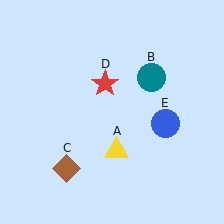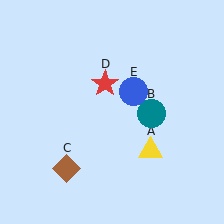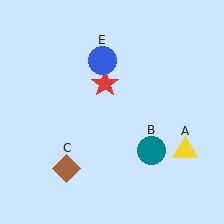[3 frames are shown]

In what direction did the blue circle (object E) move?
The blue circle (object E) moved up and to the left.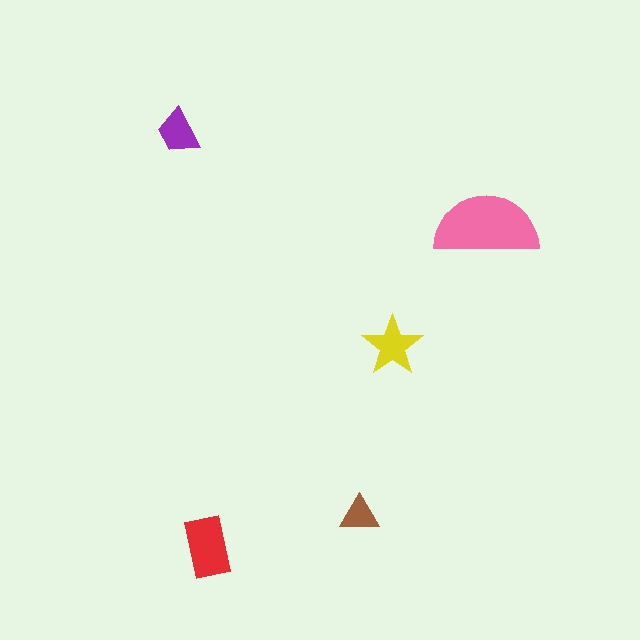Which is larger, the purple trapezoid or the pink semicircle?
The pink semicircle.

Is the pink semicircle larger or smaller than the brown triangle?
Larger.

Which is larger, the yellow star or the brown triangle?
The yellow star.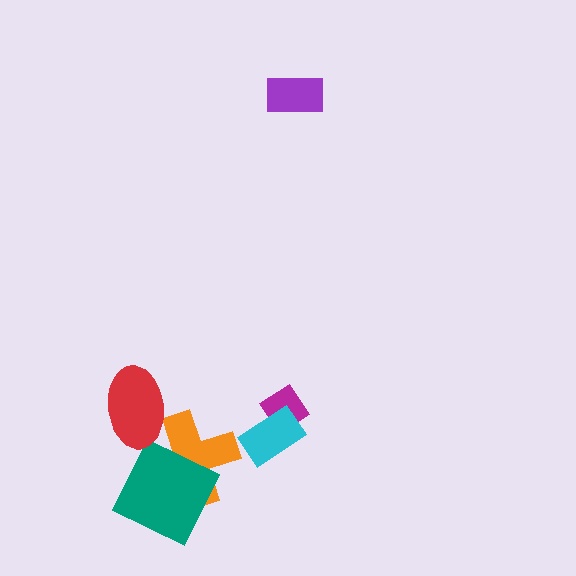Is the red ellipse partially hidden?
No, no other shape covers it.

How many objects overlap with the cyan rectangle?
1 object overlaps with the cyan rectangle.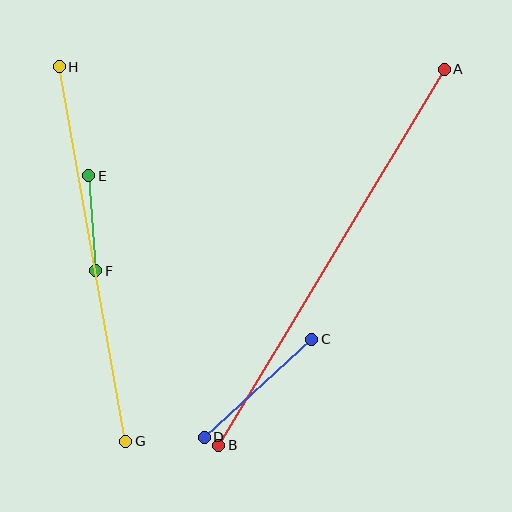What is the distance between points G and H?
The distance is approximately 380 pixels.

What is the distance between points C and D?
The distance is approximately 145 pixels.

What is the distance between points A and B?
The distance is approximately 438 pixels.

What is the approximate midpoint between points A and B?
The midpoint is at approximately (332, 257) pixels.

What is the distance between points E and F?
The distance is approximately 95 pixels.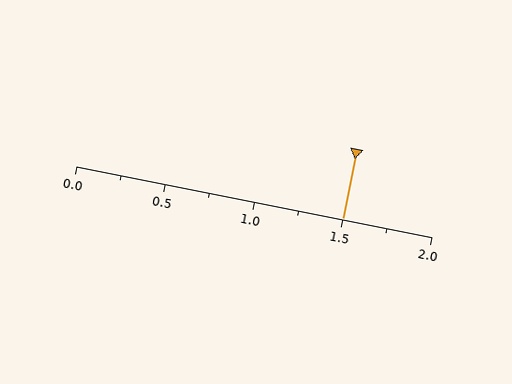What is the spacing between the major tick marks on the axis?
The major ticks are spaced 0.5 apart.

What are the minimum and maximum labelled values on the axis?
The axis runs from 0.0 to 2.0.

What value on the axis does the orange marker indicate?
The marker indicates approximately 1.5.